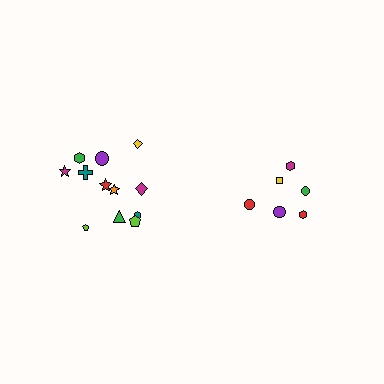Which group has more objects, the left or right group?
The left group.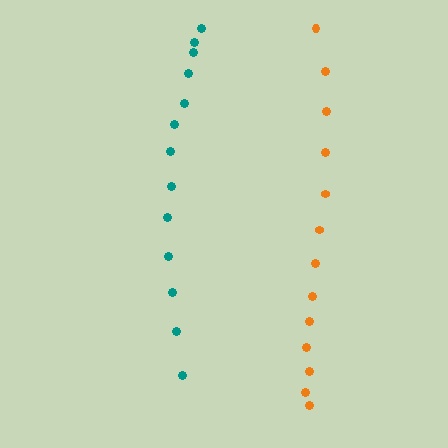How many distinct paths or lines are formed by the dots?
There are 2 distinct paths.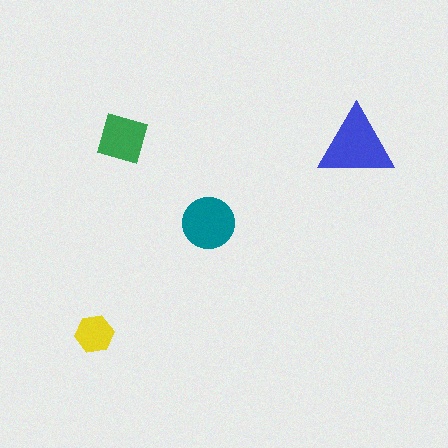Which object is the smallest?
The yellow hexagon.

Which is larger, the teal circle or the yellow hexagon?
The teal circle.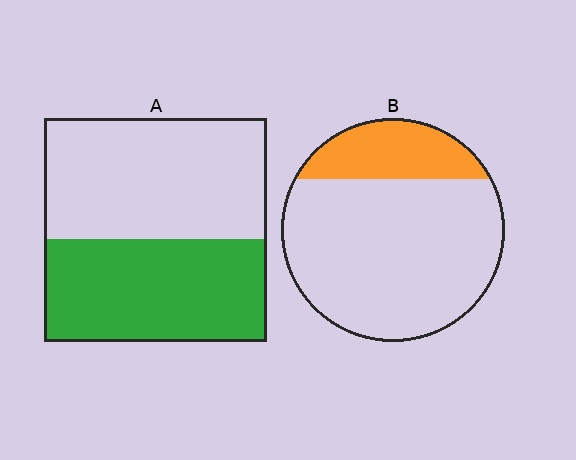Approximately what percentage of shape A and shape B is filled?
A is approximately 45% and B is approximately 20%.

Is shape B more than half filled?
No.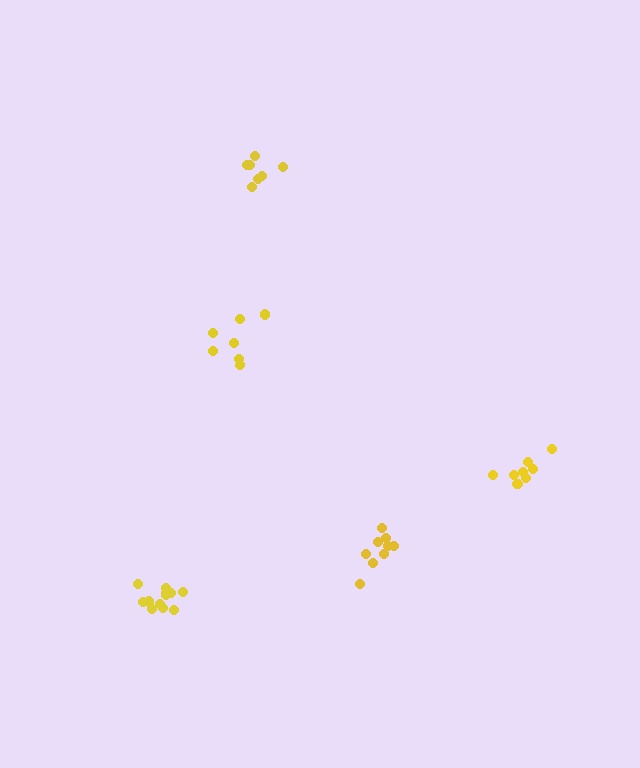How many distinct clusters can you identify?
There are 5 distinct clusters.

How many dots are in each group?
Group 1: 7 dots, Group 2: 12 dots, Group 3: 7 dots, Group 4: 8 dots, Group 5: 9 dots (43 total).